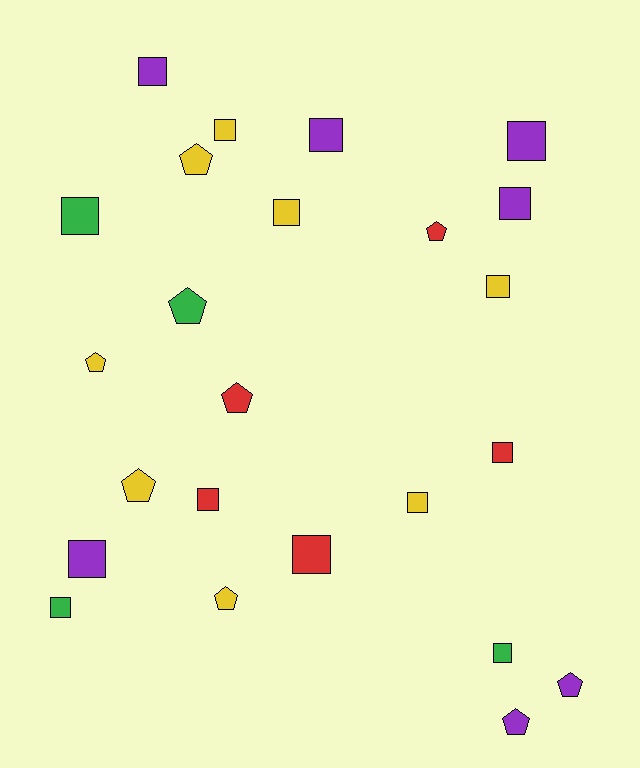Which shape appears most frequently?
Square, with 15 objects.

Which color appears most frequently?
Yellow, with 8 objects.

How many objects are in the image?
There are 24 objects.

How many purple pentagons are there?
There are 2 purple pentagons.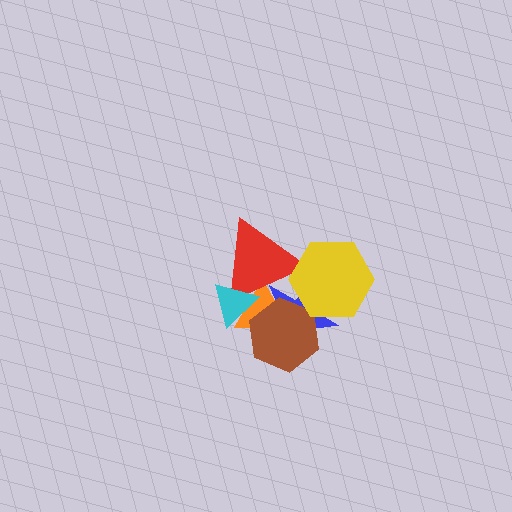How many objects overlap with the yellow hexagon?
2 objects overlap with the yellow hexagon.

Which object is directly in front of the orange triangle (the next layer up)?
The red triangle is directly in front of the orange triangle.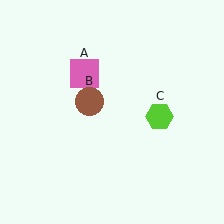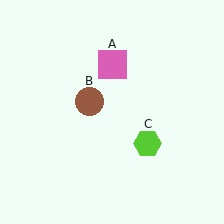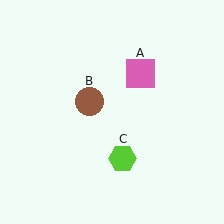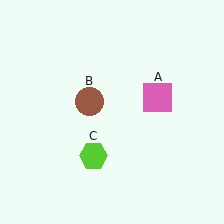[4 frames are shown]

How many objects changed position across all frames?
2 objects changed position: pink square (object A), lime hexagon (object C).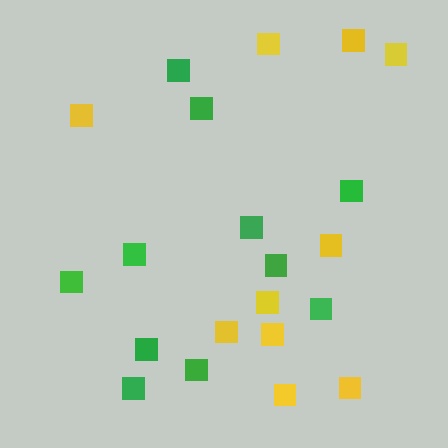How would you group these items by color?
There are 2 groups: one group of yellow squares (10) and one group of green squares (11).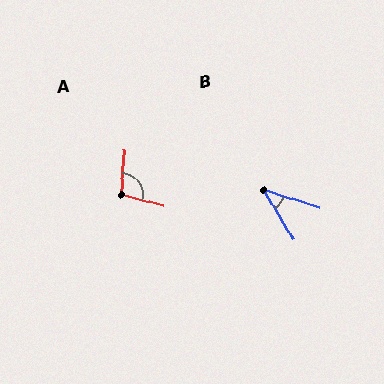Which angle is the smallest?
B, at approximately 41 degrees.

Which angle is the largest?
A, at approximately 100 degrees.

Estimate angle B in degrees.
Approximately 41 degrees.